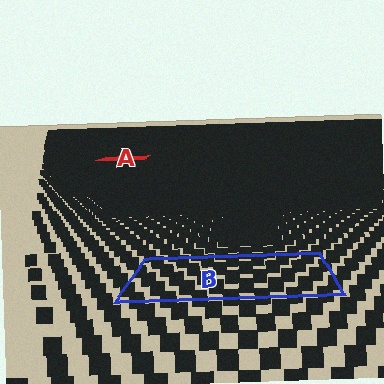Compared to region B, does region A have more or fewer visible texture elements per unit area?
Region A has more texture elements per unit area — they are packed more densely because it is farther away.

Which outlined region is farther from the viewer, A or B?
Region A is farther from the viewer — the texture elements inside it appear smaller and more densely packed.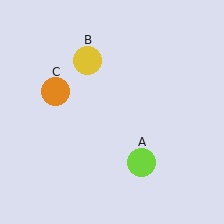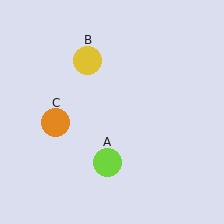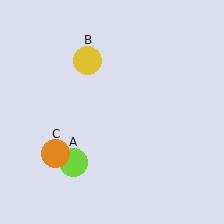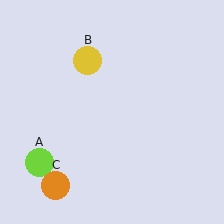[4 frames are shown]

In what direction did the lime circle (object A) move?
The lime circle (object A) moved left.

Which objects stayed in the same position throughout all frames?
Yellow circle (object B) remained stationary.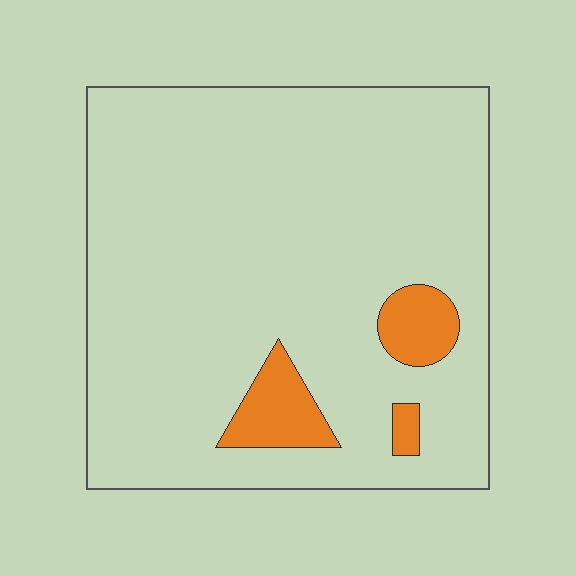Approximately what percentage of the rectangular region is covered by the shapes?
Approximately 10%.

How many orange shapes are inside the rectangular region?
3.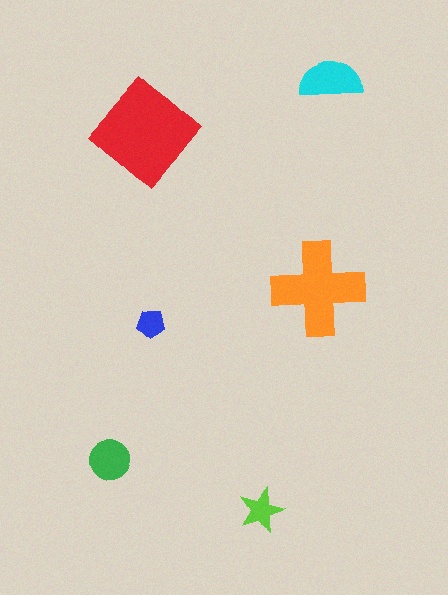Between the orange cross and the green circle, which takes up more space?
The orange cross.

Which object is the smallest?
The blue pentagon.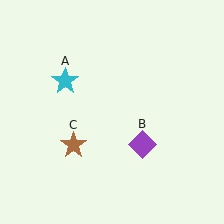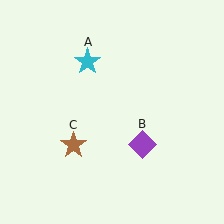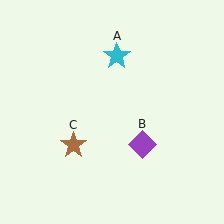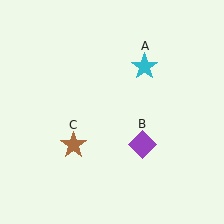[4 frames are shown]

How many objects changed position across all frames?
1 object changed position: cyan star (object A).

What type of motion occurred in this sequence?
The cyan star (object A) rotated clockwise around the center of the scene.